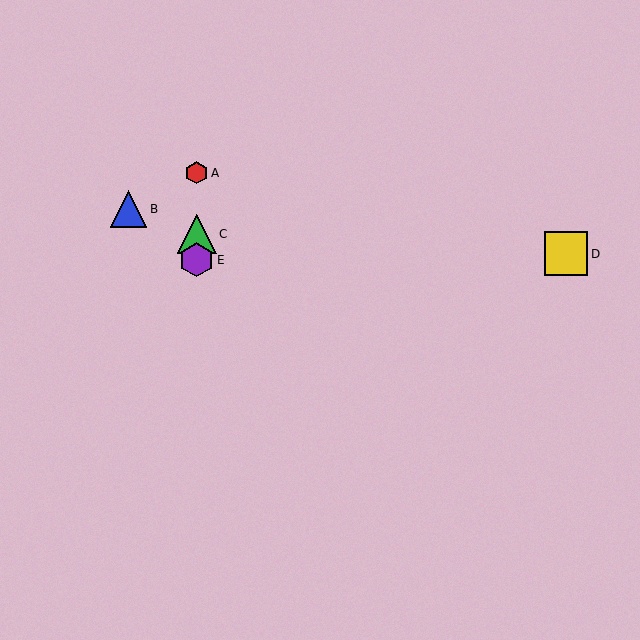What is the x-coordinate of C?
Object C is at x≈197.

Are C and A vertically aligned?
Yes, both are at x≈197.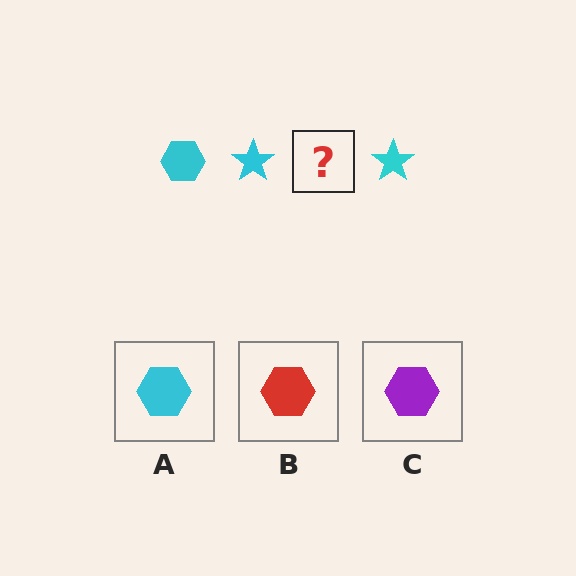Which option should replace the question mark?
Option A.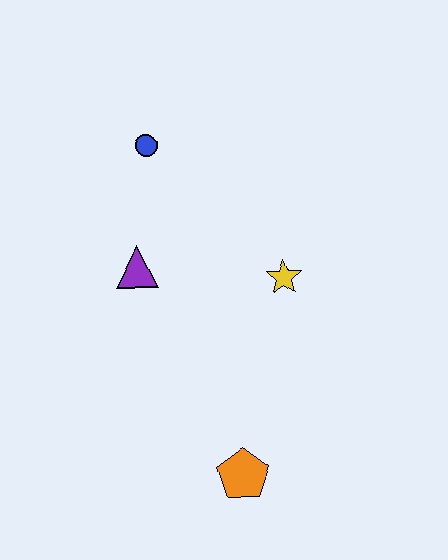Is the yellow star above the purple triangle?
No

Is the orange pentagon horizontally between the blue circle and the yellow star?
Yes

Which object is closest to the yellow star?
The purple triangle is closest to the yellow star.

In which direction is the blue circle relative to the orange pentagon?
The blue circle is above the orange pentagon.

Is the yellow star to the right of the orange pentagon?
Yes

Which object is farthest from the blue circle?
The orange pentagon is farthest from the blue circle.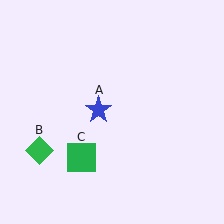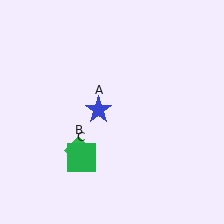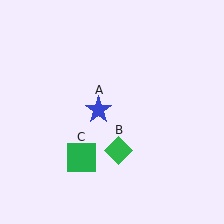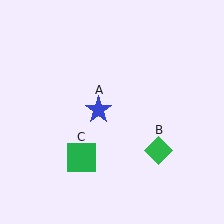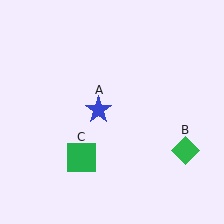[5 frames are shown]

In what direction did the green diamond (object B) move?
The green diamond (object B) moved right.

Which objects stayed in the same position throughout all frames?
Blue star (object A) and green square (object C) remained stationary.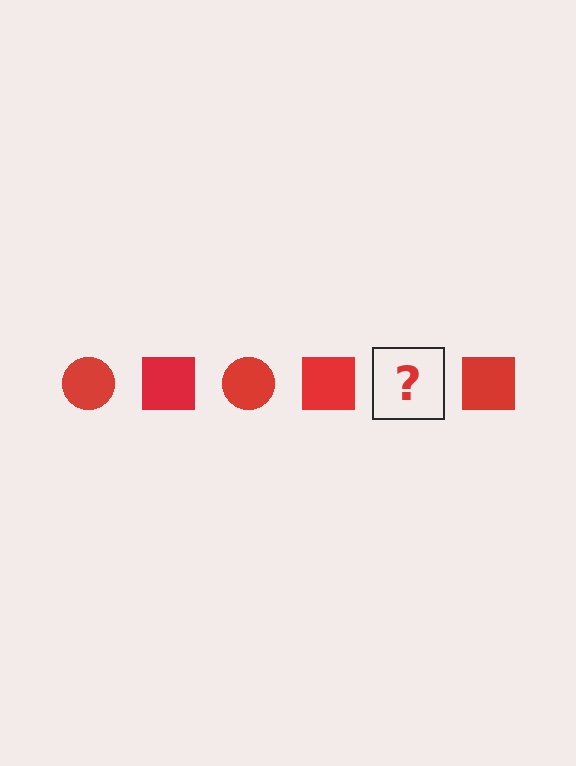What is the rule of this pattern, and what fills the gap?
The rule is that the pattern cycles through circle, square shapes in red. The gap should be filled with a red circle.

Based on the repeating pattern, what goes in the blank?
The blank should be a red circle.